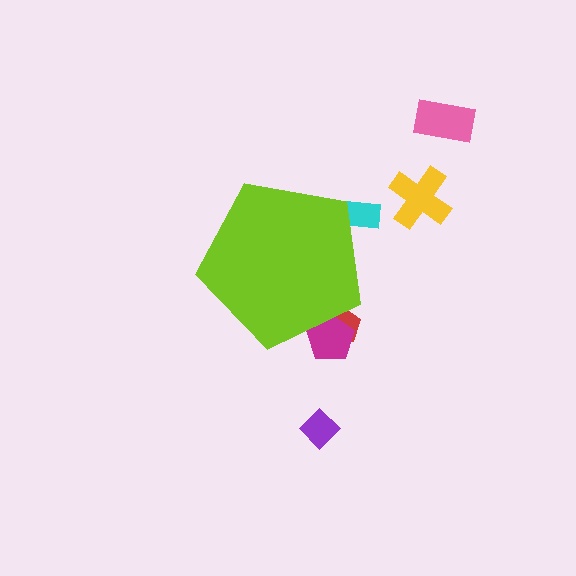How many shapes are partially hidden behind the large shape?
3 shapes are partially hidden.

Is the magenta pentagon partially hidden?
Yes, the magenta pentagon is partially hidden behind the lime pentagon.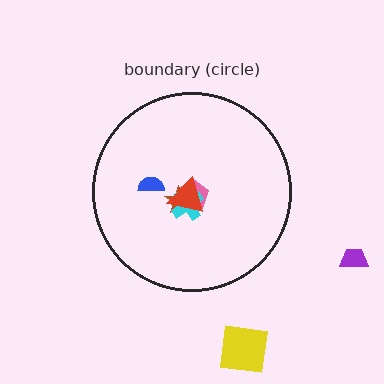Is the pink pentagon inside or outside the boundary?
Inside.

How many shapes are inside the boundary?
5 inside, 2 outside.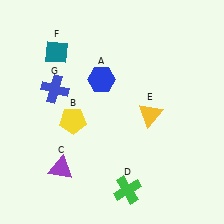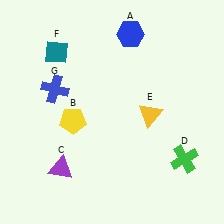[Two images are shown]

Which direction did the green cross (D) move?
The green cross (D) moved right.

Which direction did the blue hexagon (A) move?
The blue hexagon (A) moved up.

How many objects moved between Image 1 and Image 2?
2 objects moved between the two images.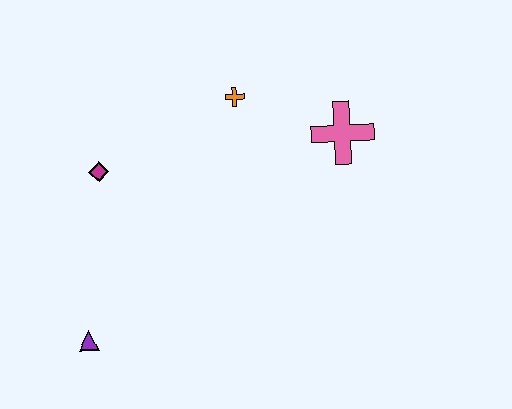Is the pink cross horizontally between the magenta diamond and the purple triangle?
No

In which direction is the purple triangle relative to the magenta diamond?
The purple triangle is below the magenta diamond.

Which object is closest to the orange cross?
The pink cross is closest to the orange cross.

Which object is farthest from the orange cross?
The purple triangle is farthest from the orange cross.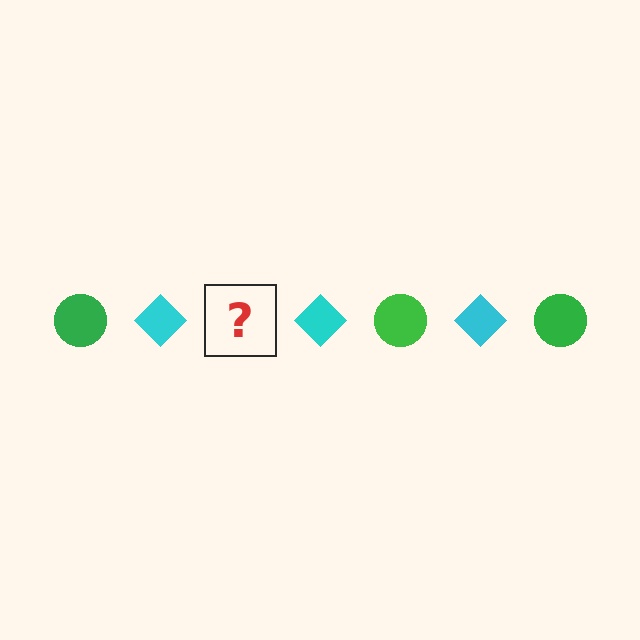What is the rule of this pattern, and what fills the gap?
The rule is that the pattern alternates between green circle and cyan diamond. The gap should be filled with a green circle.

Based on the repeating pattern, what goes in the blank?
The blank should be a green circle.